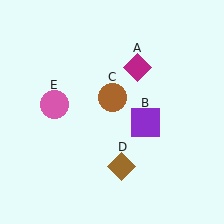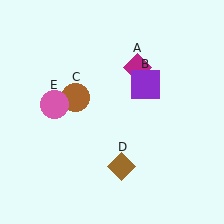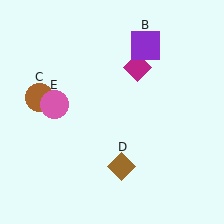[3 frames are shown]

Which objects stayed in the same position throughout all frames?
Magenta diamond (object A) and brown diamond (object D) and pink circle (object E) remained stationary.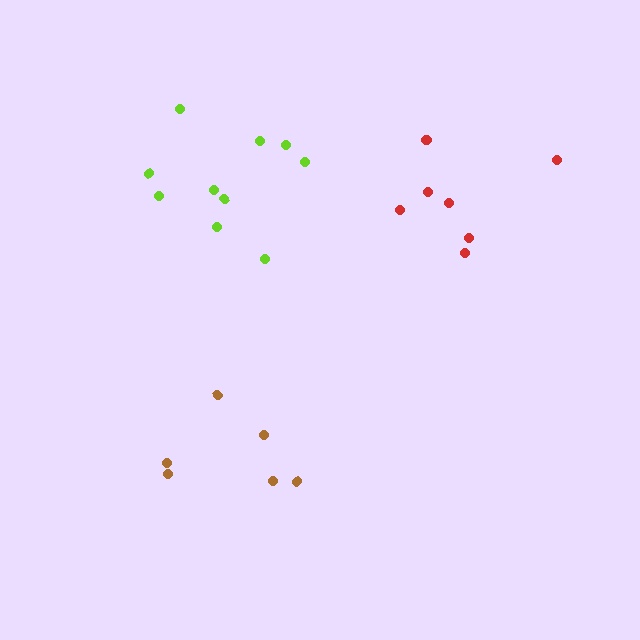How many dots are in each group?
Group 1: 6 dots, Group 2: 10 dots, Group 3: 7 dots (23 total).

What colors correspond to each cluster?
The clusters are colored: brown, lime, red.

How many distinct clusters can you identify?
There are 3 distinct clusters.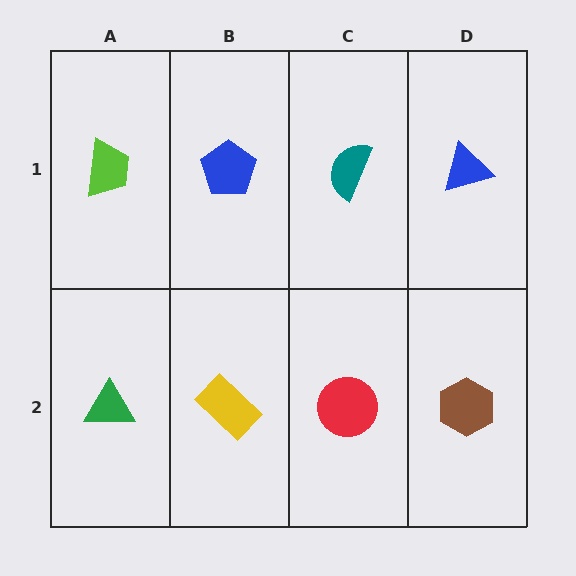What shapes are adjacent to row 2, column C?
A teal semicircle (row 1, column C), a yellow rectangle (row 2, column B), a brown hexagon (row 2, column D).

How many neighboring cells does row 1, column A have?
2.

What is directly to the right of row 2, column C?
A brown hexagon.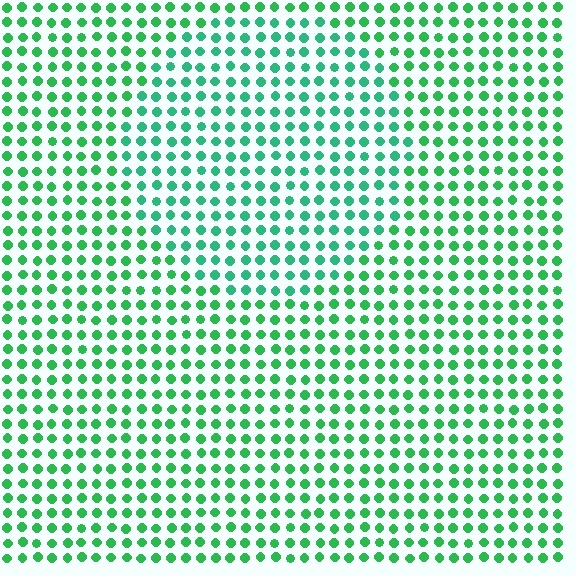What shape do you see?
I see a circle.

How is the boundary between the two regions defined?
The boundary is defined purely by a slight shift in hue (about 20 degrees). Spacing, size, and orientation are identical on both sides.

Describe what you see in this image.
The image is filled with small green elements in a uniform arrangement. A circle-shaped region is visible where the elements are tinted to a slightly different hue, forming a subtle color boundary.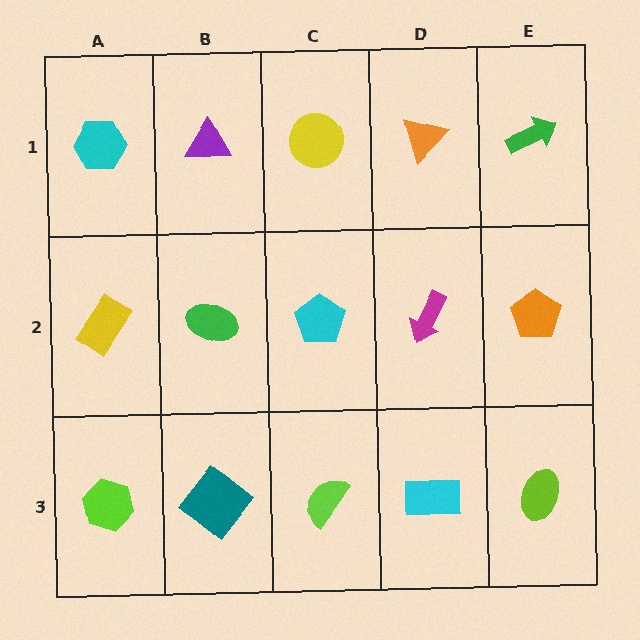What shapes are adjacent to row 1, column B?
A green ellipse (row 2, column B), a cyan hexagon (row 1, column A), a yellow circle (row 1, column C).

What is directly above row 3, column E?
An orange pentagon.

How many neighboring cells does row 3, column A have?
2.